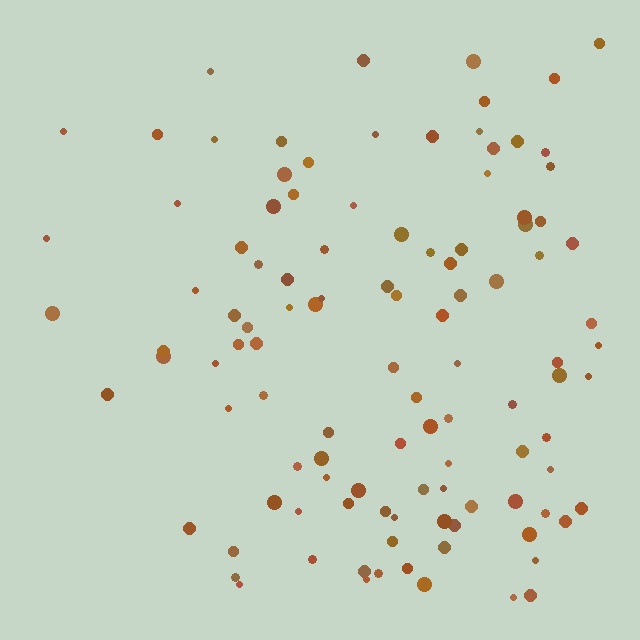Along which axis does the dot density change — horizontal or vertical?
Horizontal.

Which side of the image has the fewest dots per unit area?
The left.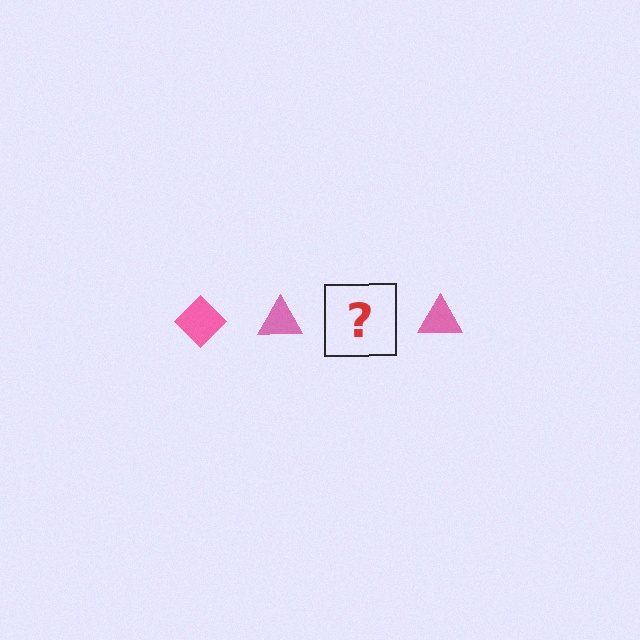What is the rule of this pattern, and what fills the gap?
The rule is that the pattern cycles through diamond, triangle shapes in pink. The gap should be filled with a pink diamond.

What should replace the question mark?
The question mark should be replaced with a pink diamond.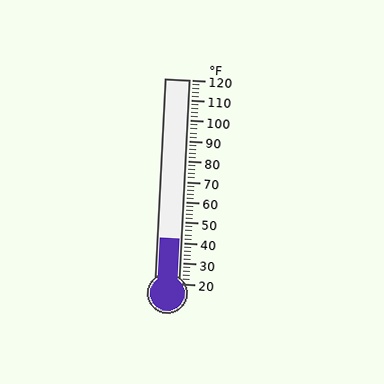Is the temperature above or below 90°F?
The temperature is below 90°F.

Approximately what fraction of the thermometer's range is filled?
The thermometer is filled to approximately 20% of its range.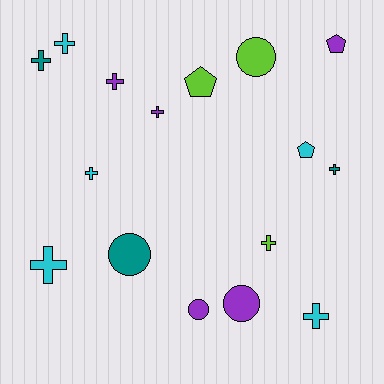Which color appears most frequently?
Cyan, with 5 objects.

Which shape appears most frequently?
Cross, with 9 objects.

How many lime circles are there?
There is 1 lime circle.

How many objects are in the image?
There are 16 objects.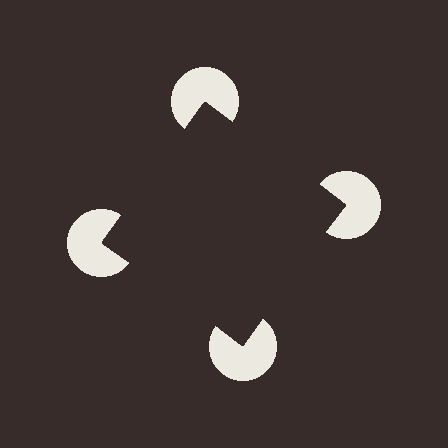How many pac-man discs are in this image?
There are 4 — one at each vertex of the illusory square.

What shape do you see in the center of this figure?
An illusory square — its edges are inferred from the aligned wedge cuts in the pac-man discs, not physically drawn.